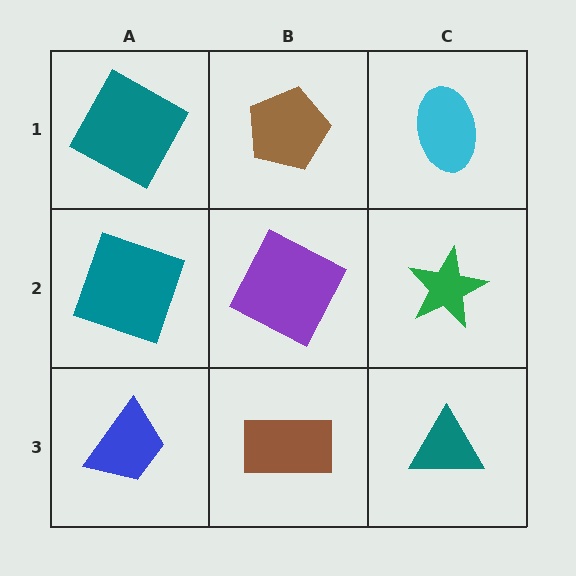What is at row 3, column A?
A blue trapezoid.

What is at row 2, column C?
A green star.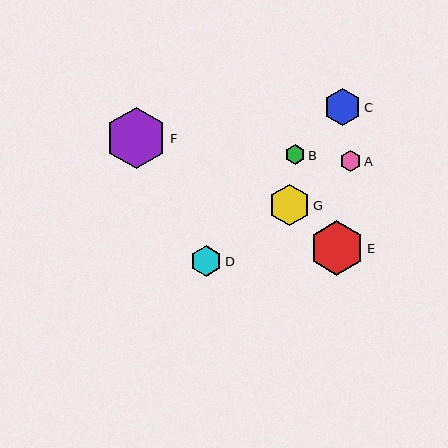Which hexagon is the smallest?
Hexagon B is the smallest with a size of approximately 20 pixels.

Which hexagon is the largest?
Hexagon F is the largest with a size of approximately 61 pixels.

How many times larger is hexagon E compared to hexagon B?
Hexagon E is approximately 2.7 times the size of hexagon B.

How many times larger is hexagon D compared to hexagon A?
Hexagon D is approximately 1.4 times the size of hexagon A.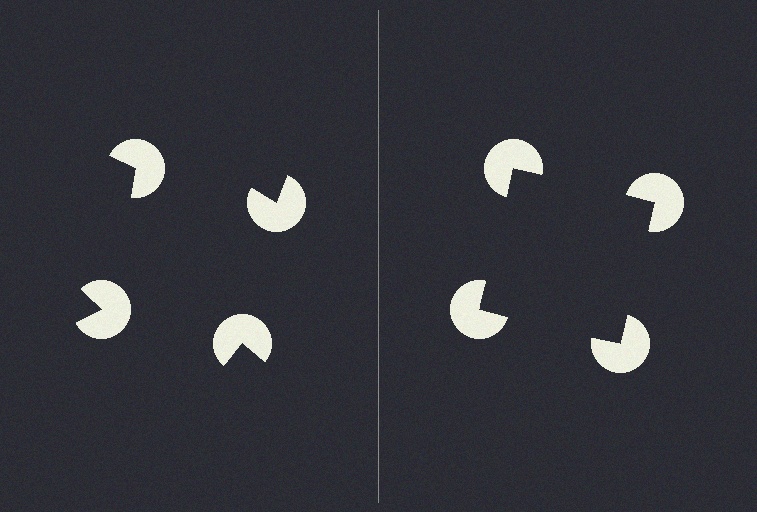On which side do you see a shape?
An illusory square appears on the right side. On the left side the wedge cuts are rotated, so no coherent shape forms.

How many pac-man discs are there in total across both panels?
8 — 4 on each side.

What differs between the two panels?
The pac-man discs are positioned identically on both sides; only the wedge orientations differ. On the right they align to a square; on the left they are misaligned.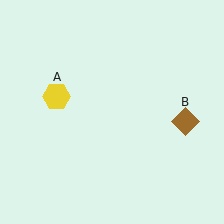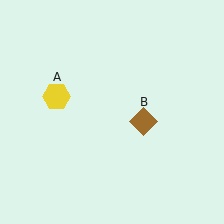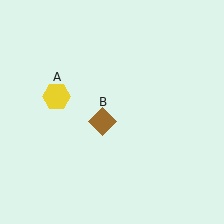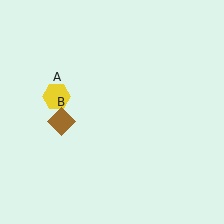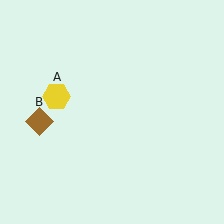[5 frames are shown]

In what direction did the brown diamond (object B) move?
The brown diamond (object B) moved left.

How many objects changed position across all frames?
1 object changed position: brown diamond (object B).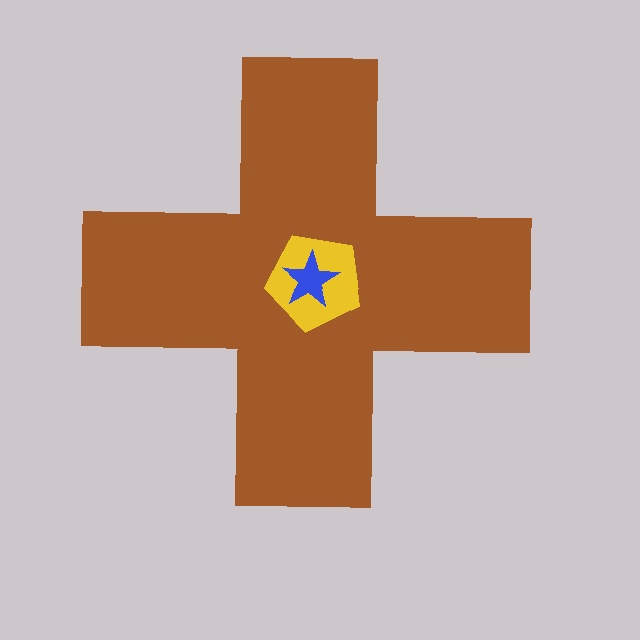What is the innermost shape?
The blue star.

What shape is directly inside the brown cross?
The yellow pentagon.